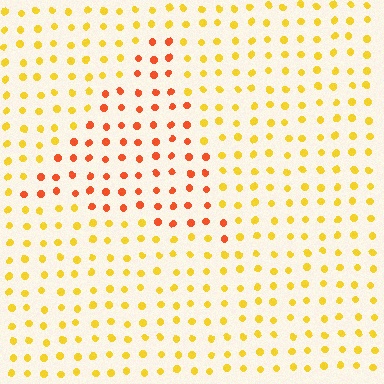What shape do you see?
I see a triangle.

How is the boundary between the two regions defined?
The boundary is defined purely by a slight shift in hue (about 39 degrees). Spacing, size, and orientation are identical on both sides.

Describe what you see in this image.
The image is filled with small yellow elements in a uniform arrangement. A triangle-shaped region is visible where the elements are tinted to a slightly different hue, forming a subtle color boundary.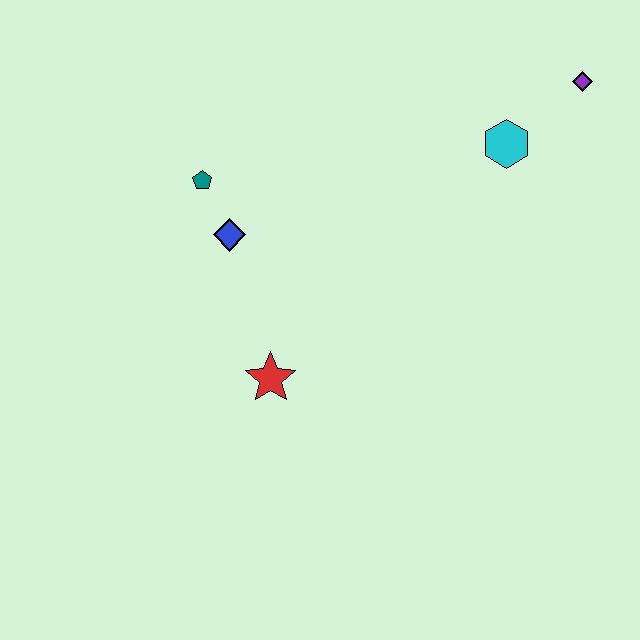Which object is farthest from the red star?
The purple diamond is farthest from the red star.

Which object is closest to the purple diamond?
The cyan hexagon is closest to the purple diamond.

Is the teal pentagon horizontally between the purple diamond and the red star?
No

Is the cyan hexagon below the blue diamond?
No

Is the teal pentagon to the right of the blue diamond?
No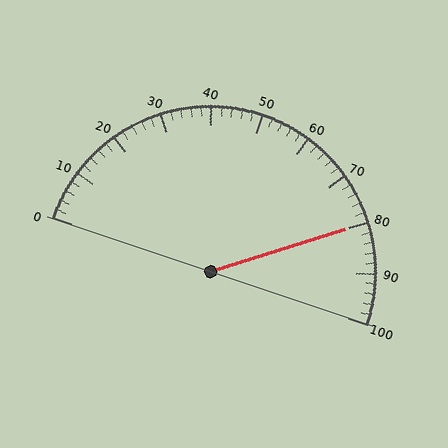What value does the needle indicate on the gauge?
The needle indicates approximately 80.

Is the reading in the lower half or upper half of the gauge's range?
The reading is in the upper half of the range (0 to 100).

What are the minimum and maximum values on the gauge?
The gauge ranges from 0 to 100.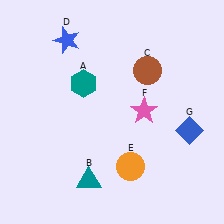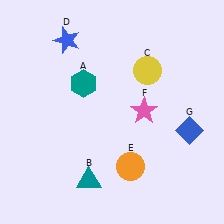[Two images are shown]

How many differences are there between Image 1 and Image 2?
There is 1 difference between the two images.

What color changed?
The circle (C) changed from brown in Image 1 to yellow in Image 2.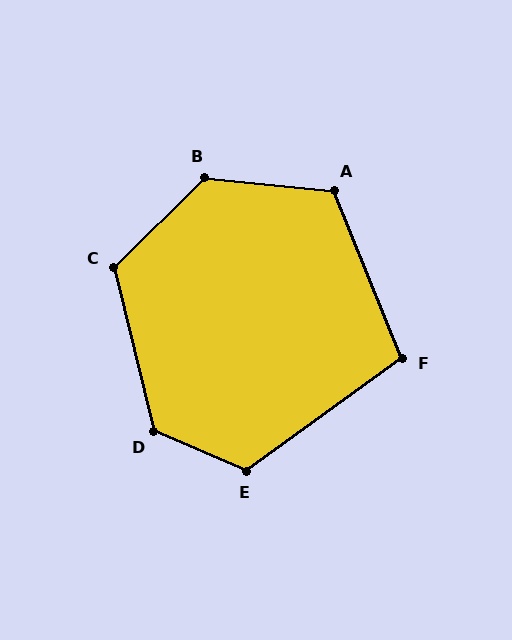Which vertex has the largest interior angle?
B, at approximately 130 degrees.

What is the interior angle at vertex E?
Approximately 121 degrees (obtuse).